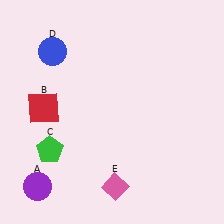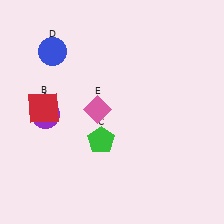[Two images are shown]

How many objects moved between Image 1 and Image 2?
3 objects moved between the two images.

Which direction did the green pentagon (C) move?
The green pentagon (C) moved right.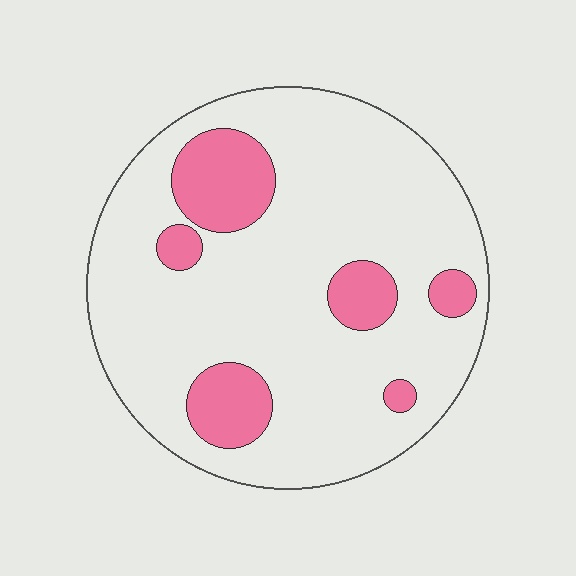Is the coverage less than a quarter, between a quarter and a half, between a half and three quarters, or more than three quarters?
Less than a quarter.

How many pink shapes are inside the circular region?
6.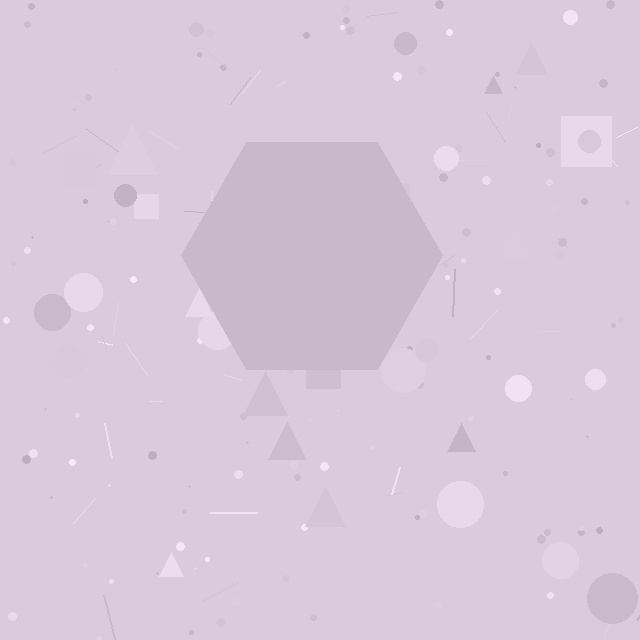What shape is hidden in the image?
A hexagon is hidden in the image.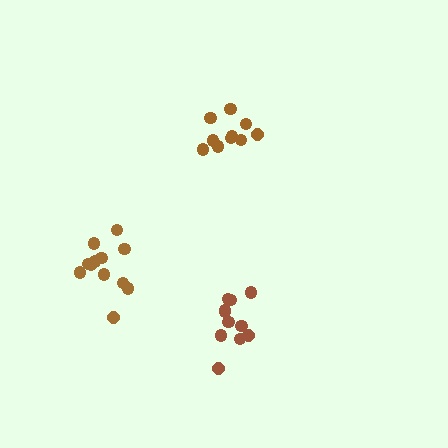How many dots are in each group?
Group 1: 11 dots, Group 2: 12 dots, Group 3: 10 dots (33 total).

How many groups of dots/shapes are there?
There are 3 groups.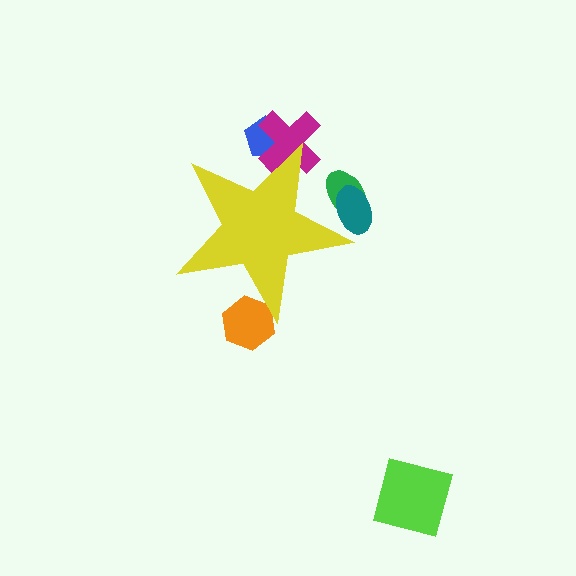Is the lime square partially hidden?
No, the lime square is fully visible.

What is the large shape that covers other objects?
A yellow star.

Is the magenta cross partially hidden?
Yes, the magenta cross is partially hidden behind the yellow star.